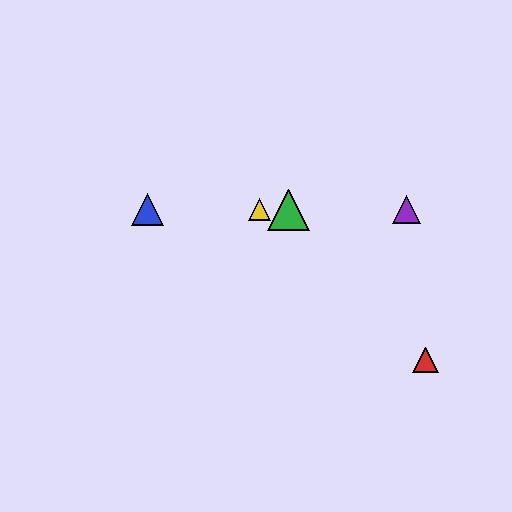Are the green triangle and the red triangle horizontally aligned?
No, the green triangle is at y≈210 and the red triangle is at y≈360.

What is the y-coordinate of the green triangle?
The green triangle is at y≈210.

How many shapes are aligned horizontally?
4 shapes (the blue triangle, the green triangle, the yellow triangle, the purple triangle) are aligned horizontally.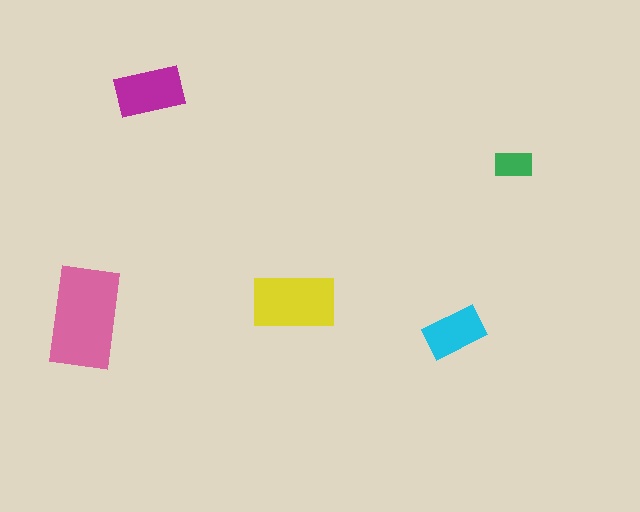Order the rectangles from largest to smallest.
the pink one, the yellow one, the magenta one, the cyan one, the green one.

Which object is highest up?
The magenta rectangle is topmost.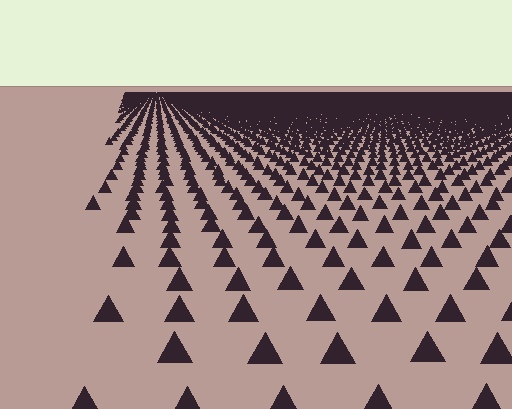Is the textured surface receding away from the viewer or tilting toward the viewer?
The surface is receding away from the viewer. Texture elements get smaller and denser toward the top.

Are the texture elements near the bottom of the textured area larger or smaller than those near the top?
Larger. Near the bottom, elements are closer to the viewer and appear at a bigger on-screen size.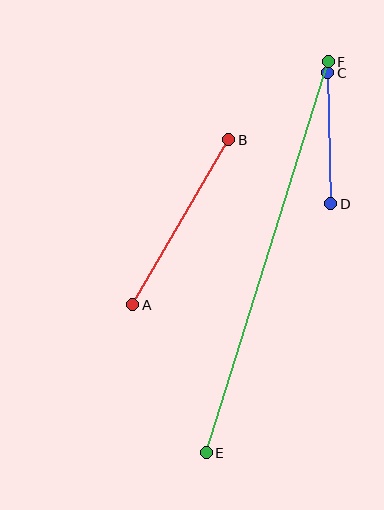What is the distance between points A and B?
The distance is approximately 191 pixels.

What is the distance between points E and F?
The distance is approximately 409 pixels.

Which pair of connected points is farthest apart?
Points E and F are farthest apart.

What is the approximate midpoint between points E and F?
The midpoint is at approximately (267, 257) pixels.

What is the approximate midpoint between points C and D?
The midpoint is at approximately (329, 138) pixels.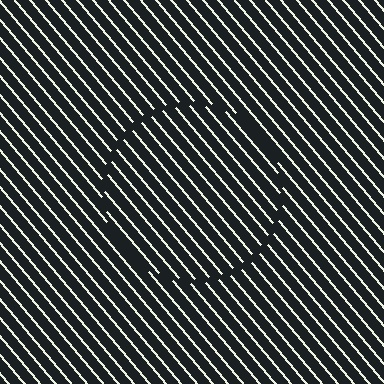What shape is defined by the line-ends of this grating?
An illusory circle. The interior of the shape contains the same grating, shifted by half a period — the contour is defined by the phase discontinuity where line-ends from the inner and outer gratings abut.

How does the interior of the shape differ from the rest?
The interior of the shape contains the same grating, shifted by half a period — the contour is defined by the phase discontinuity where line-ends from the inner and outer gratings abut.